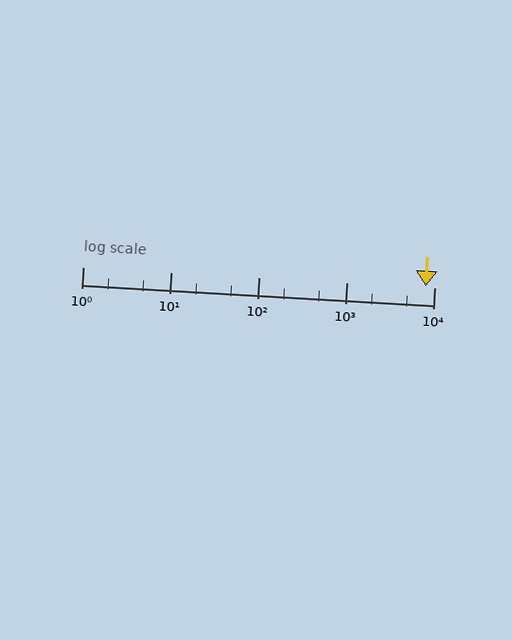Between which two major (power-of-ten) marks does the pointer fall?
The pointer is between 1000 and 10000.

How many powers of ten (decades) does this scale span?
The scale spans 4 decades, from 1 to 10000.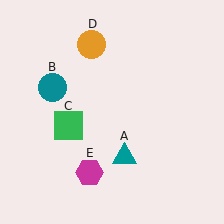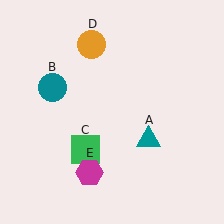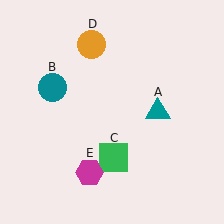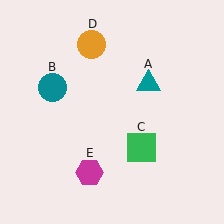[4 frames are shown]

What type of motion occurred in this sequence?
The teal triangle (object A), green square (object C) rotated counterclockwise around the center of the scene.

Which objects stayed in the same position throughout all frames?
Teal circle (object B) and orange circle (object D) and magenta hexagon (object E) remained stationary.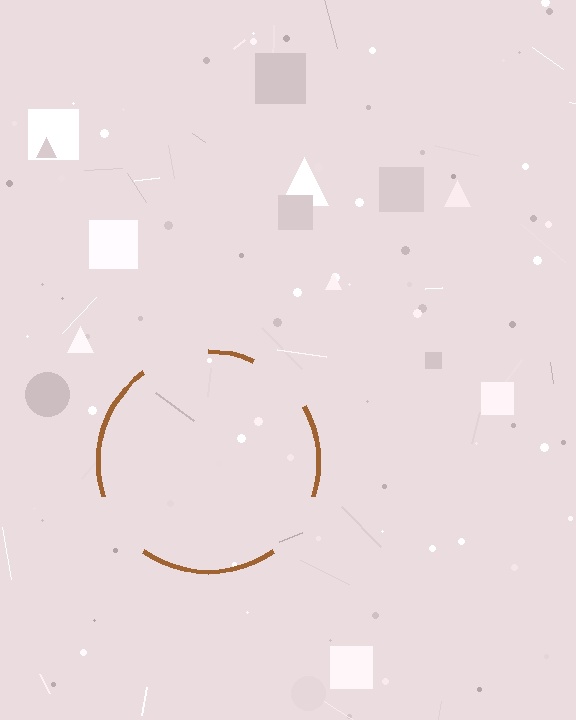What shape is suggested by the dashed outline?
The dashed outline suggests a circle.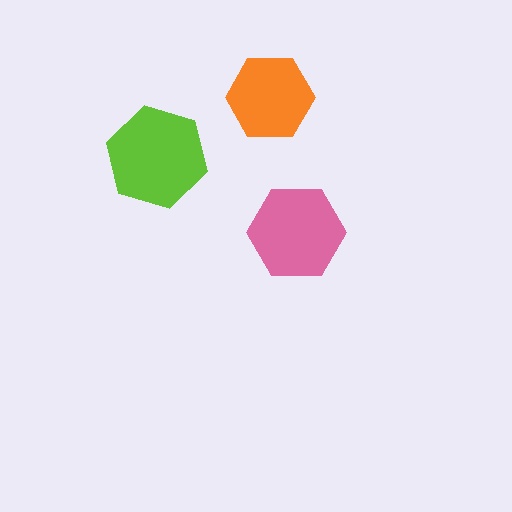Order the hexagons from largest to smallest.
the lime one, the pink one, the orange one.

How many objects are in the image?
There are 3 objects in the image.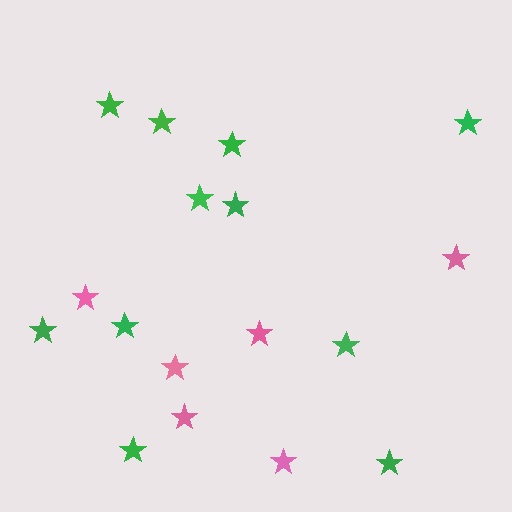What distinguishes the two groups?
There are 2 groups: one group of green stars (11) and one group of pink stars (6).